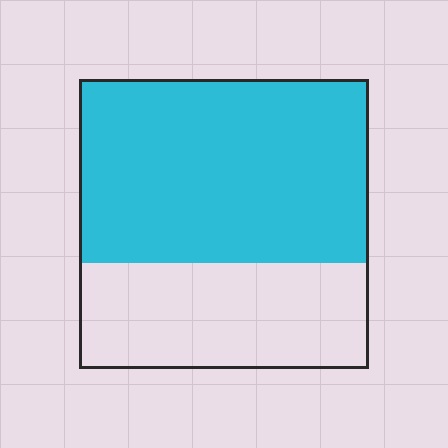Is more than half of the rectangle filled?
Yes.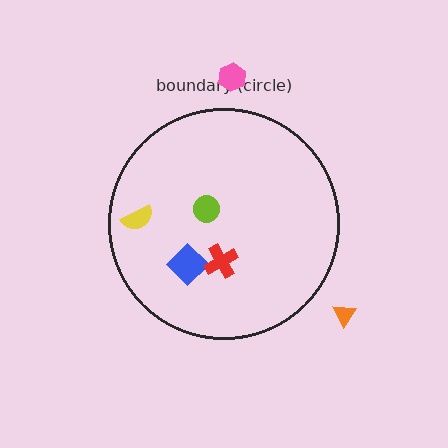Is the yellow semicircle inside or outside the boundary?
Inside.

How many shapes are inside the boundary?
4 inside, 2 outside.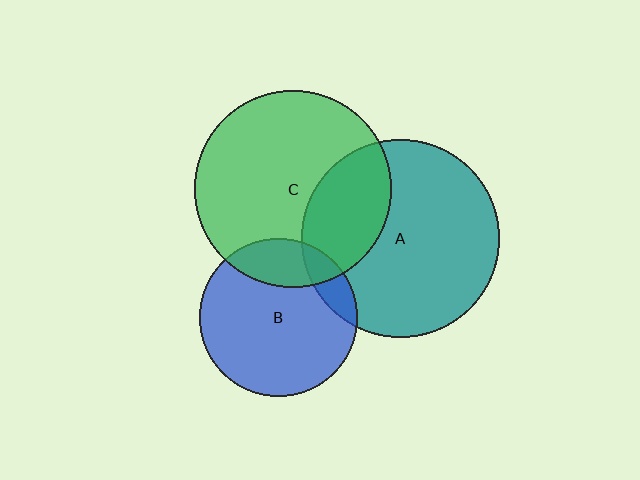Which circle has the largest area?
Circle A (teal).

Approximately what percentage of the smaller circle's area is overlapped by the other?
Approximately 10%.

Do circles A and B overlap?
Yes.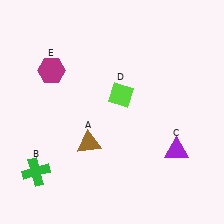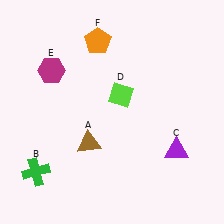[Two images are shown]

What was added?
An orange pentagon (F) was added in Image 2.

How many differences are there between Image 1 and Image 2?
There is 1 difference between the two images.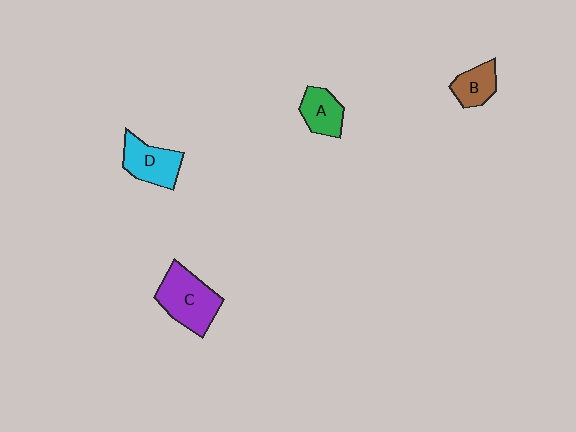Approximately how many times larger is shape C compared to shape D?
Approximately 1.3 times.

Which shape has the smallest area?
Shape B (brown).